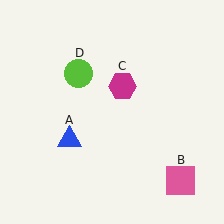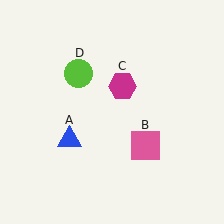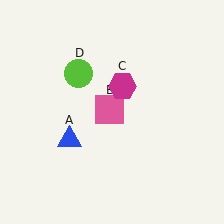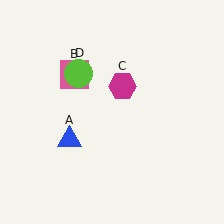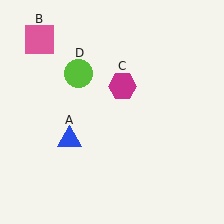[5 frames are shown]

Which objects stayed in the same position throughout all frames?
Blue triangle (object A) and magenta hexagon (object C) and lime circle (object D) remained stationary.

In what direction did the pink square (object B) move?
The pink square (object B) moved up and to the left.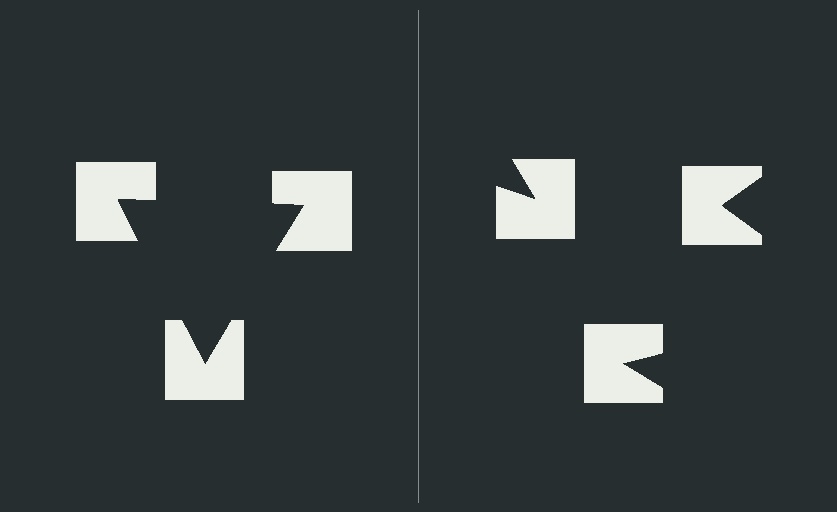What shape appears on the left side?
An illusory triangle.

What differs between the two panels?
The notched squares are positioned identically on both sides; only the wedge orientations differ. On the left they align to a triangle; on the right they are misaligned.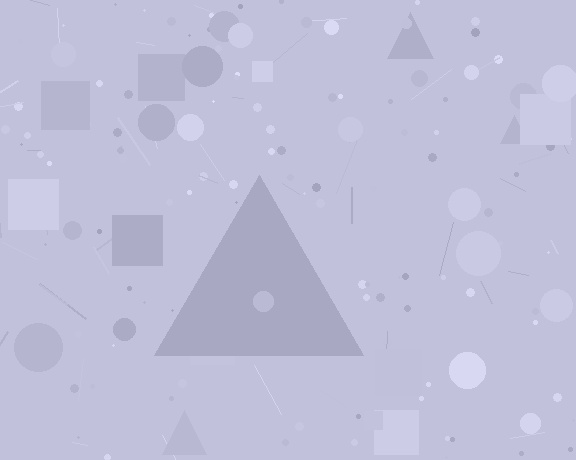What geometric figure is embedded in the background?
A triangle is embedded in the background.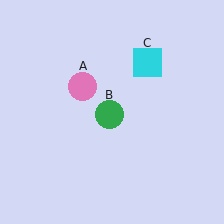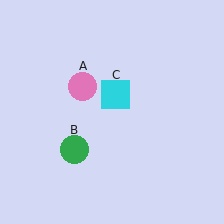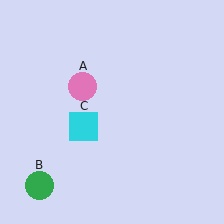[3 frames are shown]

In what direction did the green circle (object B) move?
The green circle (object B) moved down and to the left.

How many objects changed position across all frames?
2 objects changed position: green circle (object B), cyan square (object C).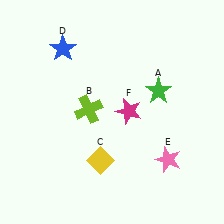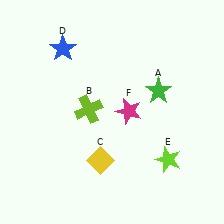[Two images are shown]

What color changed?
The star (E) changed from pink in Image 1 to lime in Image 2.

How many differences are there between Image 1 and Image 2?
There is 1 difference between the two images.